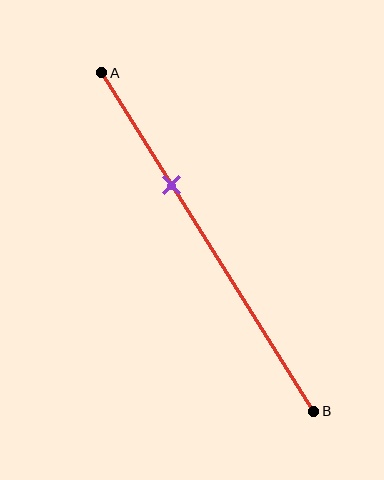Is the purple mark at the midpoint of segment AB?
No, the mark is at about 35% from A, not at the 50% midpoint.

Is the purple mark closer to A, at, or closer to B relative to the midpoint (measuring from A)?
The purple mark is closer to point A than the midpoint of segment AB.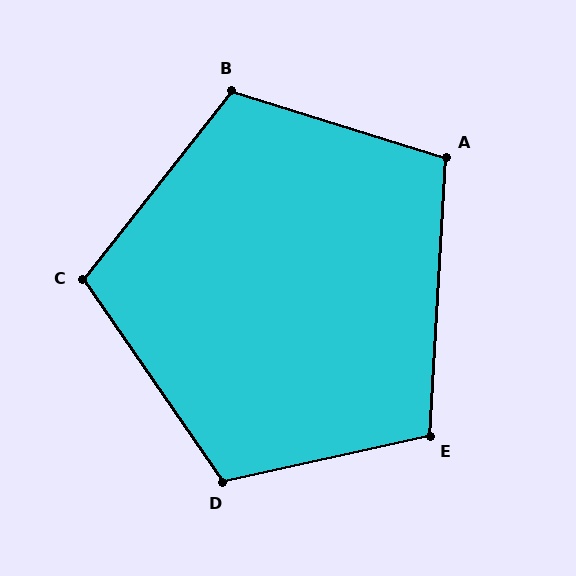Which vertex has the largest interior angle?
D, at approximately 112 degrees.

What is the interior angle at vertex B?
Approximately 111 degrees (obtuse).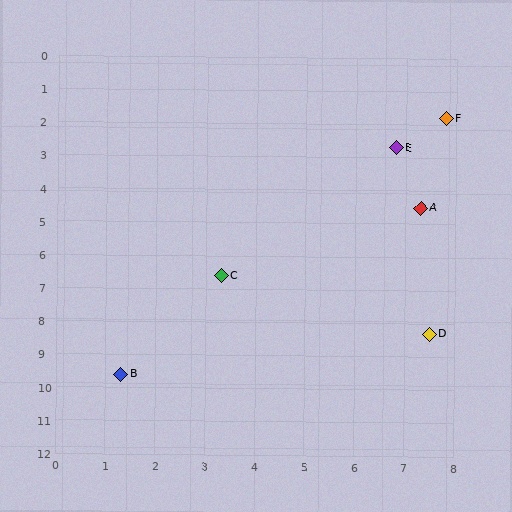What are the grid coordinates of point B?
Point B is at approximately (1.3, 9.6).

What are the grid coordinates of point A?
Point A is at approximately (7.3, 4.5).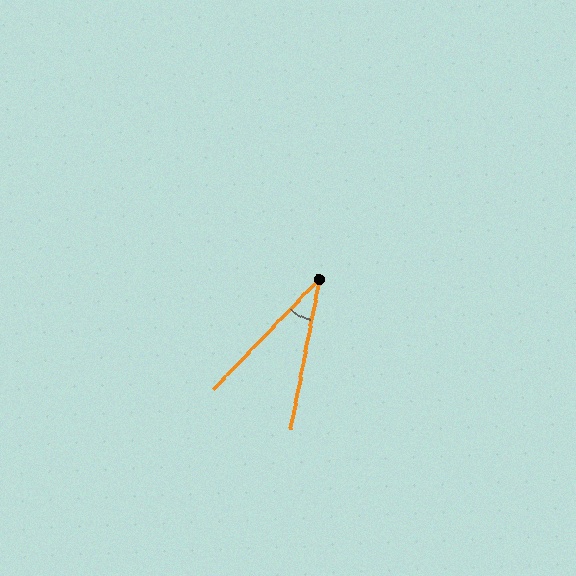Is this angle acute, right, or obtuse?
It is acute.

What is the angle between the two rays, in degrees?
Approximately 32 degrees.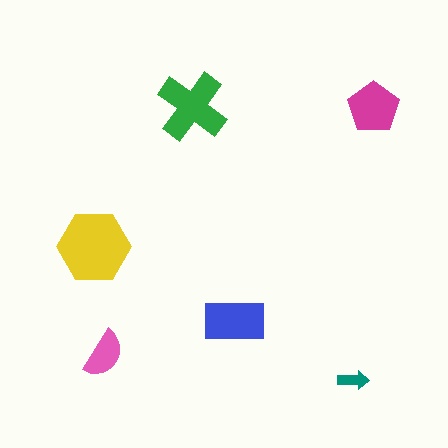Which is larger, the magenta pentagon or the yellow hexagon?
The yellow hexagon.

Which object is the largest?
The yellow hexagon.